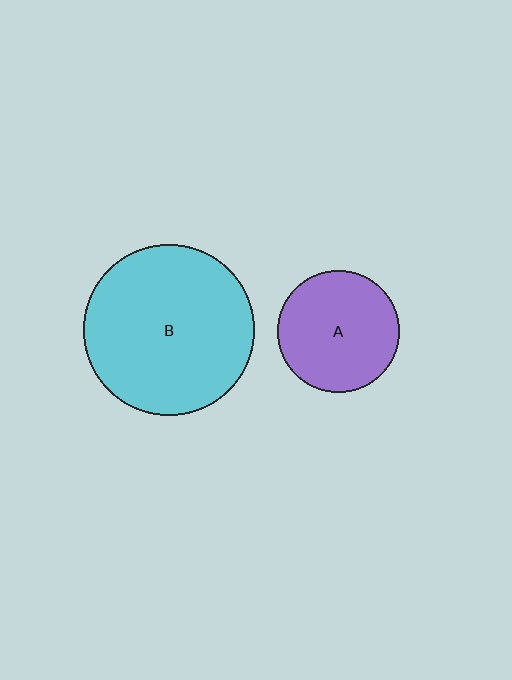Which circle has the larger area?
Circle B (cyan).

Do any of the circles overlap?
No, none of the circles overlap.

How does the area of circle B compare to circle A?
Approximately 2.0 times.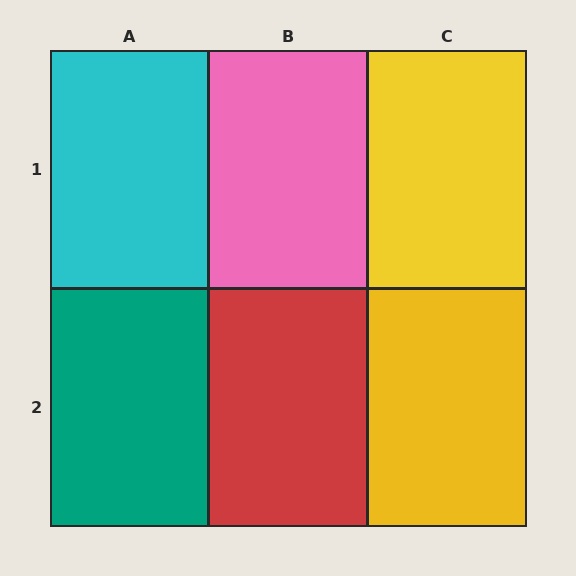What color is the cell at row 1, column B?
Pink.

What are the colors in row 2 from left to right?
Teal, red, yellow.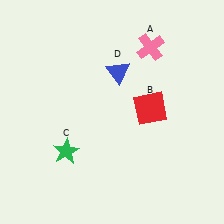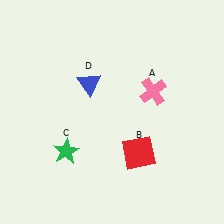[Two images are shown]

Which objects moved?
The objects that moved are: the pink cross (A), the red square (B), the blue triangle (D).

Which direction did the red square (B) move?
The red square (B) moved down.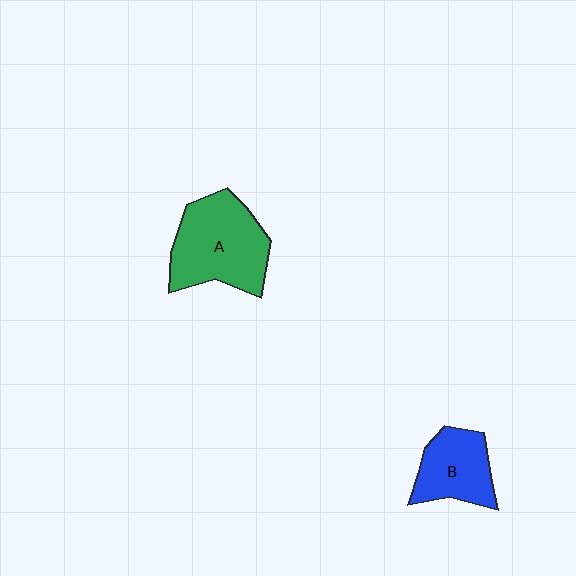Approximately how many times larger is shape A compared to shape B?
Approximately 1.6 times.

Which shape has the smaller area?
Shape B (blue).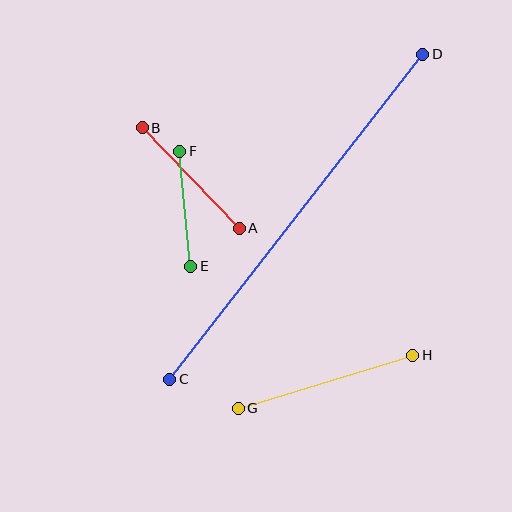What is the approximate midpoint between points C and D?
The midpoint is at approximately (296, 217) pixels.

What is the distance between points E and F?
The distance is approximately 116 pixels.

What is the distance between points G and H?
The distance is approximately 182 pixels.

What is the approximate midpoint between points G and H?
The midpoint is at approximately (325, 382) pixels.